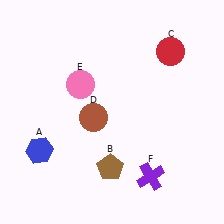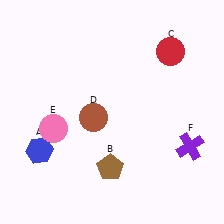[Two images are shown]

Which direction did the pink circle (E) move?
The pink circle (E) moved down.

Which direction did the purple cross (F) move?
The purple cross (F) moved right.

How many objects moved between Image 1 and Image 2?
2 objects moved between the two images.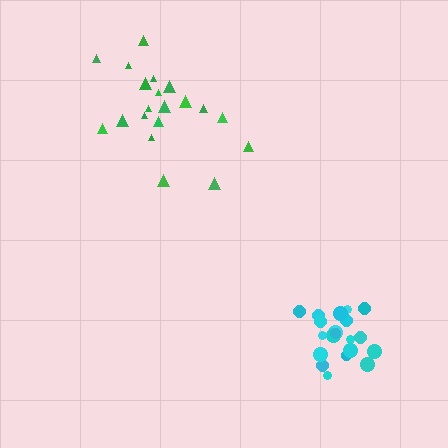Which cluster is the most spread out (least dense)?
Green.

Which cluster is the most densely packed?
Cyan.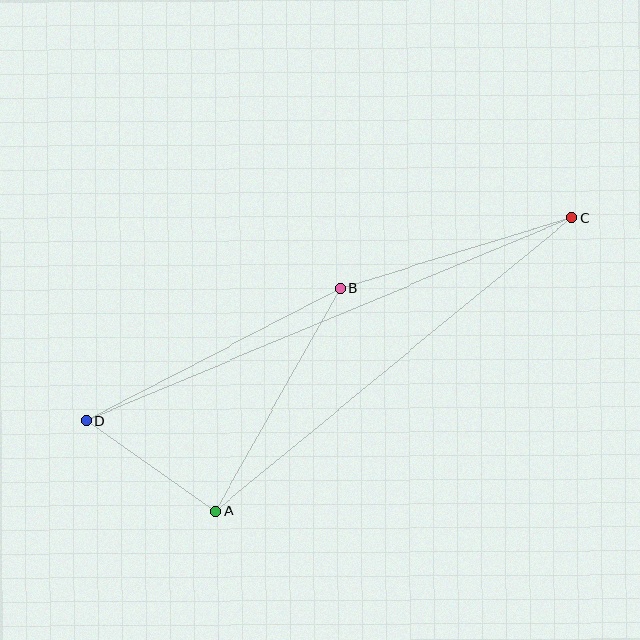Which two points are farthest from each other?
Points C and D are farthest from each other.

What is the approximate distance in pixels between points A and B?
The distance between A and B is approximately 255 pixels.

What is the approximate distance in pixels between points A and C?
The distance between A and C is approximately 462 pixels.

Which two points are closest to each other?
Points A and D are closest to each other.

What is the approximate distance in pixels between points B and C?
The distance between B and C is approximately 243 pixels.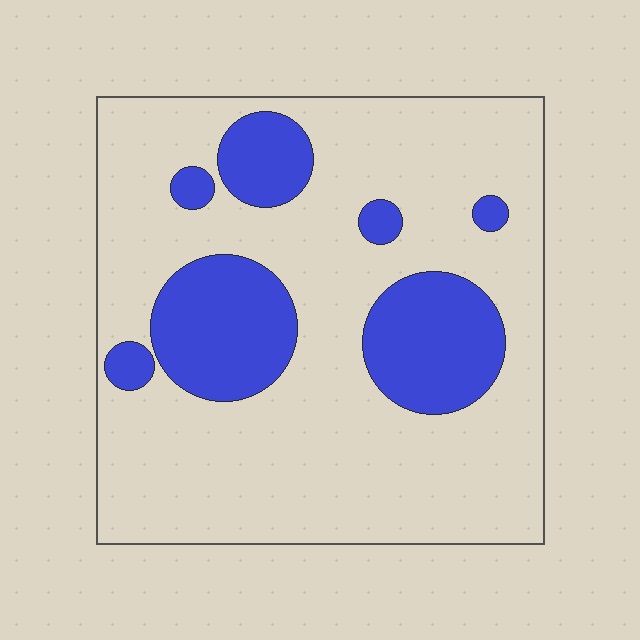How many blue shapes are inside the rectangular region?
7.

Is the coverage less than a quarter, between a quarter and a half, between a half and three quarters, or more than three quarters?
Less than a quarter.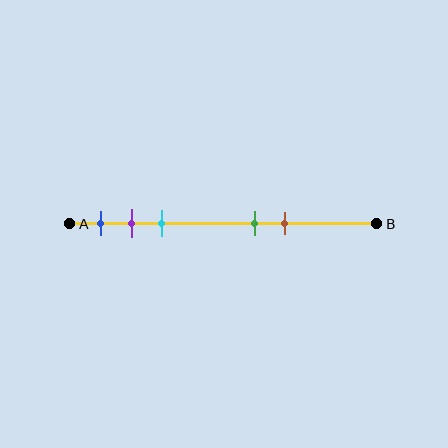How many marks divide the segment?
There are 5 marks dividing the segment.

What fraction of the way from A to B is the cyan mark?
The cyan mark is approximately 30% (0.3) of the way from A to B.